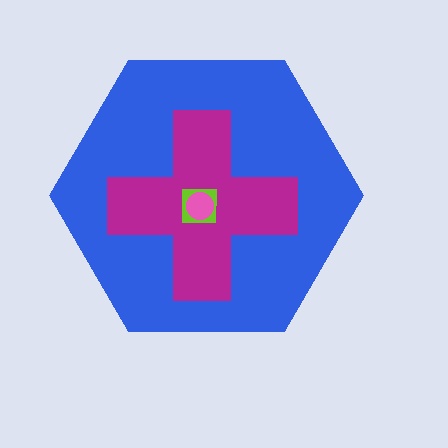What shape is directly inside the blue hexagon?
The magenta cross.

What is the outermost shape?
The blue hexagon.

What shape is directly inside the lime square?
The pink circle.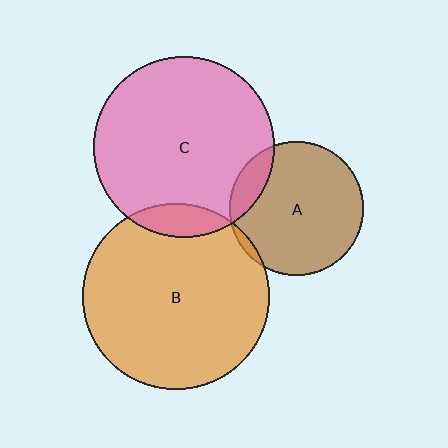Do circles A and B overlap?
Yes.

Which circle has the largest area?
Circle B (orange).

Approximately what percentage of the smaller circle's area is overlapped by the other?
Approximately 5%.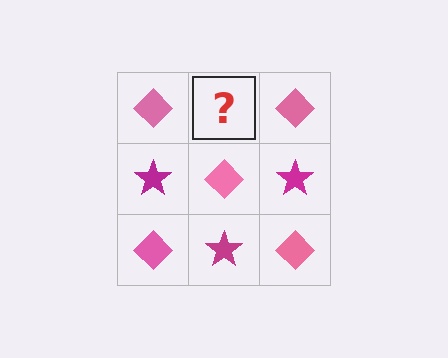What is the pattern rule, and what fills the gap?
The rule is that it alternates pink diamond and magenta star in a checkerboard pattern. The gap should be filled with a magenta star.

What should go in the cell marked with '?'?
The missing cell should contain a magenta star.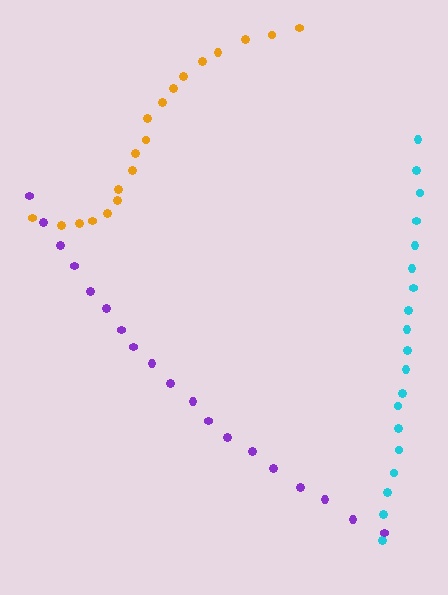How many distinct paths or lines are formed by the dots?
There are 3 distinct paths.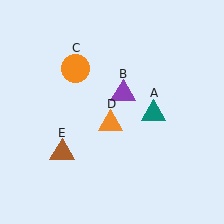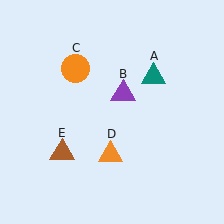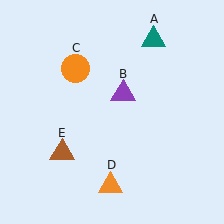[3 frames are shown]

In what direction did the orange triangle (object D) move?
The orange triangle (object D) moved down.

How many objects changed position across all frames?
2 objects changed position: teal triangle (object A), orange triangle (object D).